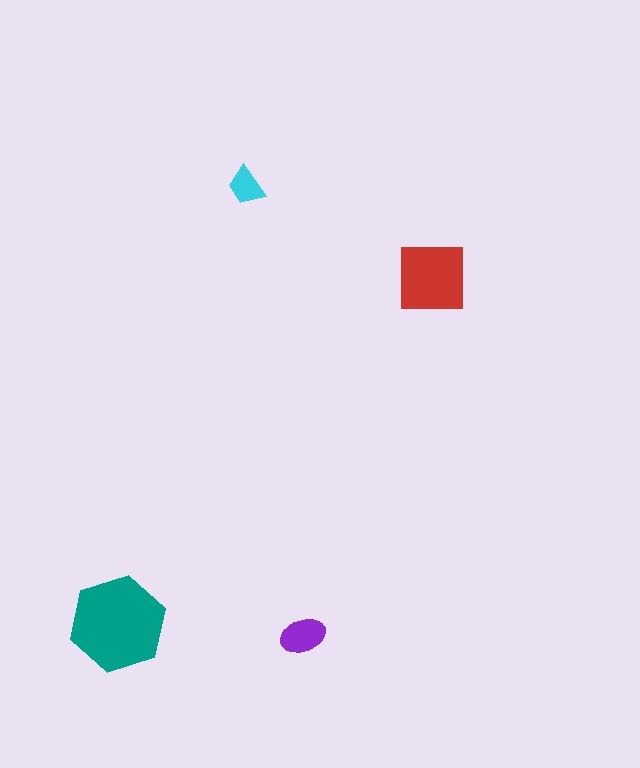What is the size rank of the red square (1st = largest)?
2nd.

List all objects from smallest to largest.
The cyan trapezoid, the purple ellipse, the red square, the teal hexagon.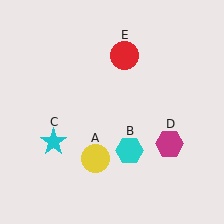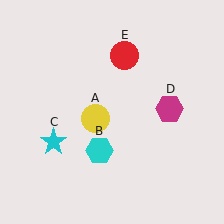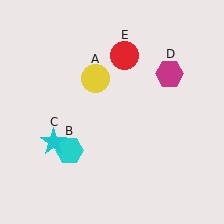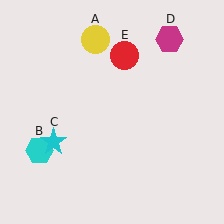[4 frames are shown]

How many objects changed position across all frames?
3 objects changed position: yellow circle (object A), cyan hexagon (object B), magenta hexagon (object D).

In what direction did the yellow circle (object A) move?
The yellow circle (object A) moved up.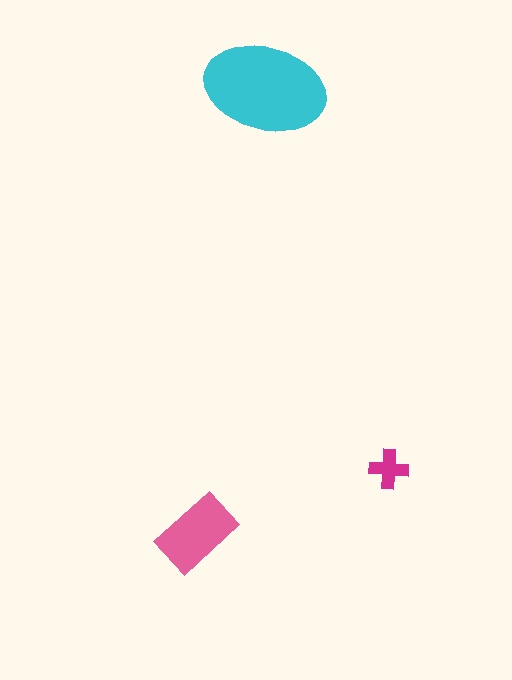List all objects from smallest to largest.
The magenta cross, the pink rectangle, the cyan ellipse.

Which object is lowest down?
The pink rectangle is bottommost.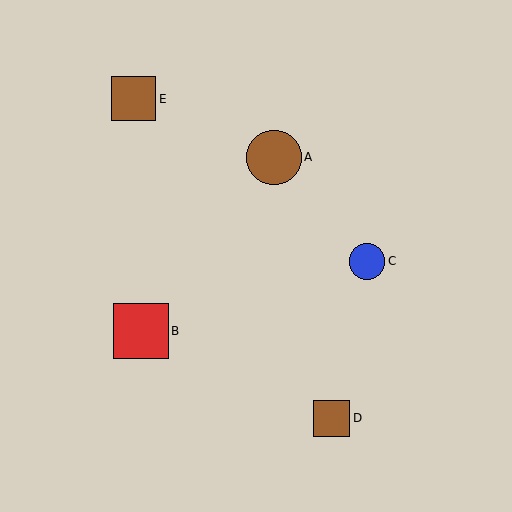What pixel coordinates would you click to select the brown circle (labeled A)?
Click at (274, 157) to select the brown circle A.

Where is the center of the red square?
The center of the red square is at (141, 331).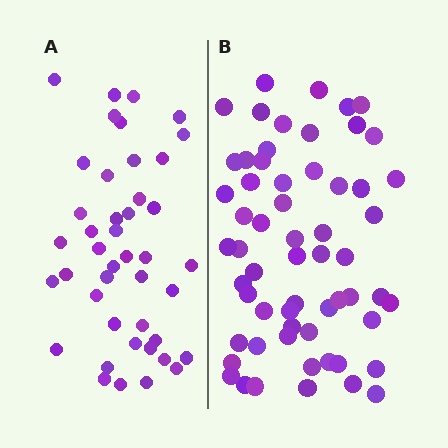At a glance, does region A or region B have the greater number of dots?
Region B (the right region) has more dots.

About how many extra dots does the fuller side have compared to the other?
Region B has approximately 15 more dots than region A.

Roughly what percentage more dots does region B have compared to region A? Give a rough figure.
About 40% more.